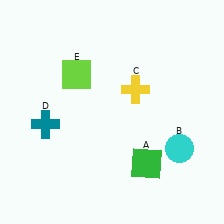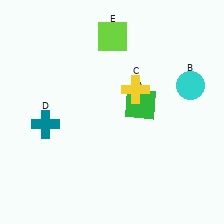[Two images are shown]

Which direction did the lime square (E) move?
The lime square (E) moved up.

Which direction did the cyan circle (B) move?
The cyan circle (B) moved up.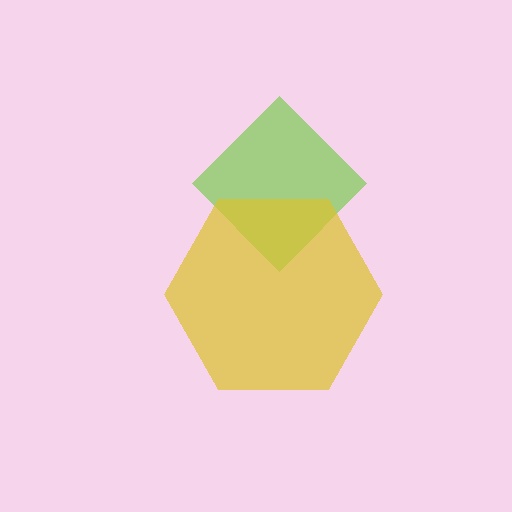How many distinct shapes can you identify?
There are 2 distinct shapes: a lime diamond, a yellow hexagon.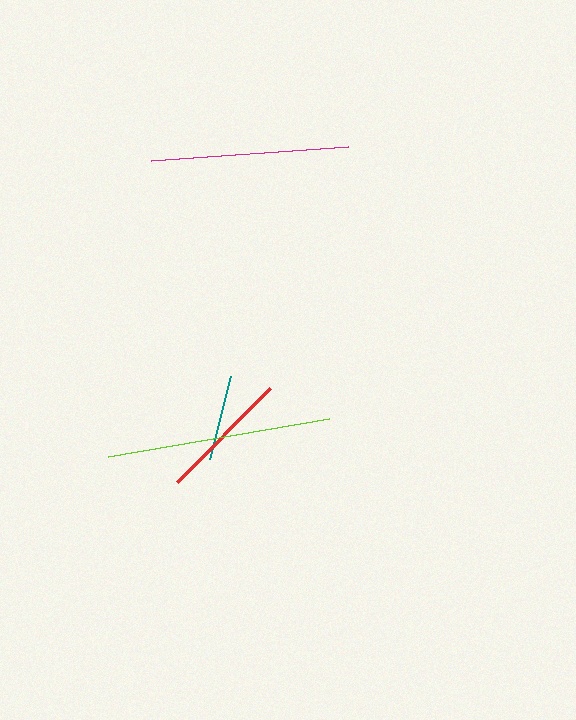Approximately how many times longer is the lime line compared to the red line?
The lime line is approximately 1.7 times the length of the red line.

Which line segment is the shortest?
The teal line is the shortest at approximately 86 pixels.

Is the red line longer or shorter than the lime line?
The lime line is longer than the red line.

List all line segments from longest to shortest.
From longest to shortest: lime, magenta, red, teal.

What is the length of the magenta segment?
The magenta segment is approximately 198 pixels long.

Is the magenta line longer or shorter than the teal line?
The magenta line is longer than the teal line.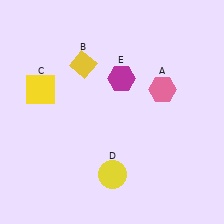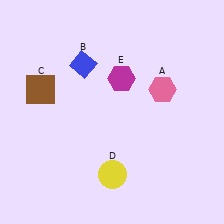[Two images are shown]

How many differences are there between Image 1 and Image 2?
There are 2 differences between the two images.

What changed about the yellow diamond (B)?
In Image 1, B is yellow. In Image 2, it changed to blue.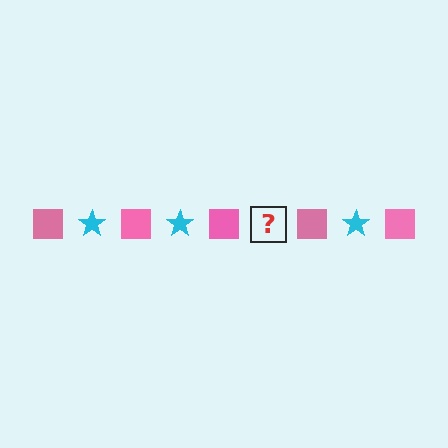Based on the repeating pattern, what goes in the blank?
The blank should be a cyan star.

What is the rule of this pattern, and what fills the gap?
The rule is that the pattern alternates between pink square and cyan star. The gap should be filled with a cyan star.